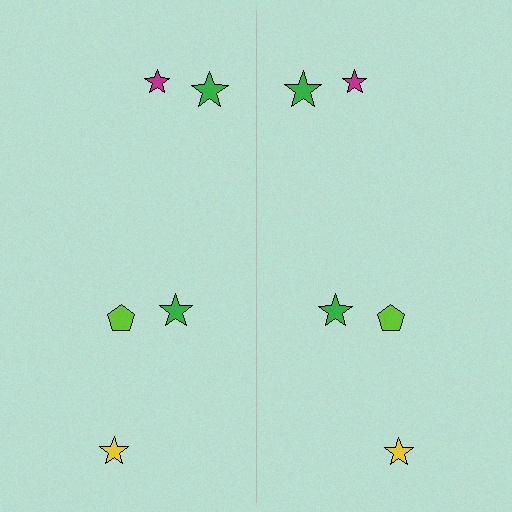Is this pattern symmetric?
Yes, this pattern has bilateral (reflection) symmetry.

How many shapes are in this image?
There are 10 shapes in this image.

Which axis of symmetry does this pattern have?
The pattern has a vertical axis of symmetry running through the center of the image.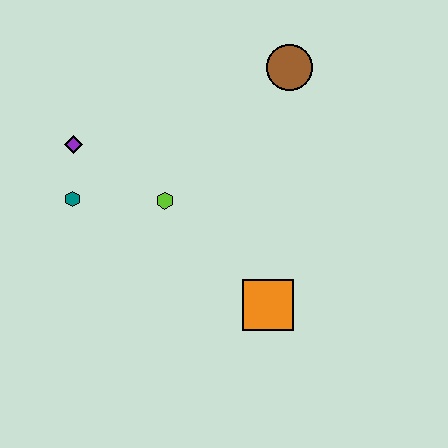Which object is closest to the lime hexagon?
The teal hexagon is closest to the lime hexagon.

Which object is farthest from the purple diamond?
The orange square is farthest from the purple diamond.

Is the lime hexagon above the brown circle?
No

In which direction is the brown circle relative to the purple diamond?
The brown circle is to the right of the purple diamond.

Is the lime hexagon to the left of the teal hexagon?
No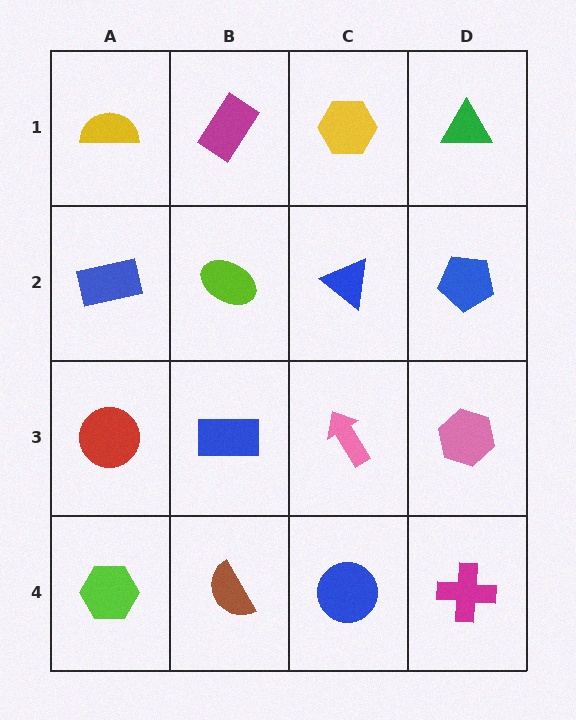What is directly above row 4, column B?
A blue rectangle.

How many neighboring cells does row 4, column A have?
2.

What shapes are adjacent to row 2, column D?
A green triangle (row 1, column D), a pink hexagon (row 3, column D), a blue triangle (row 2, column C).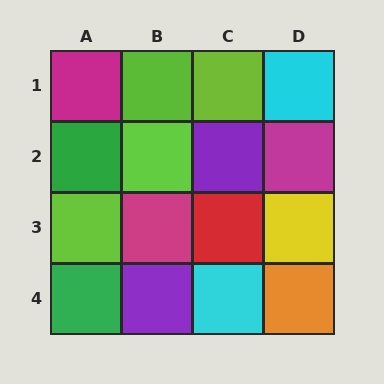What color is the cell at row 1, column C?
Lime.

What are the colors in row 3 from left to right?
Lime, magenta, red, yellow.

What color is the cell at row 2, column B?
Lime.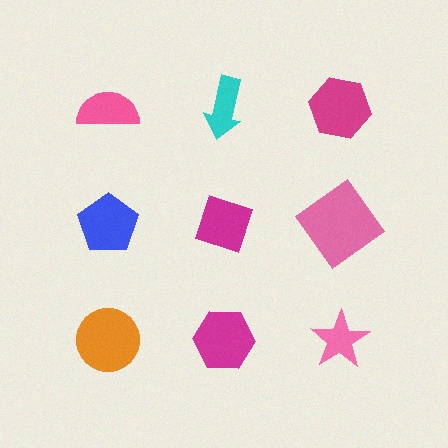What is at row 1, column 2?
A cyan arrow.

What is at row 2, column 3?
A pink diamond.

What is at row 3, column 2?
A magenta hexagon.